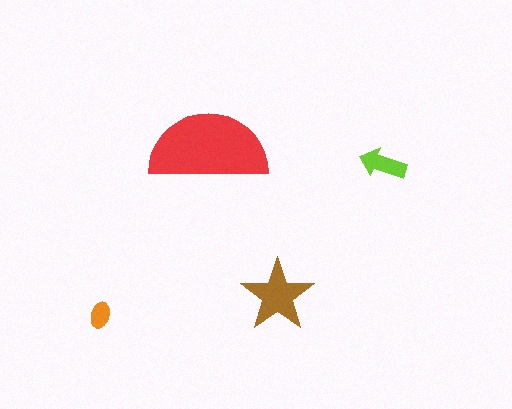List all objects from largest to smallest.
The red semicircle, the brown star, the lime arrow, the orange ellipse.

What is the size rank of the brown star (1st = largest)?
2nd.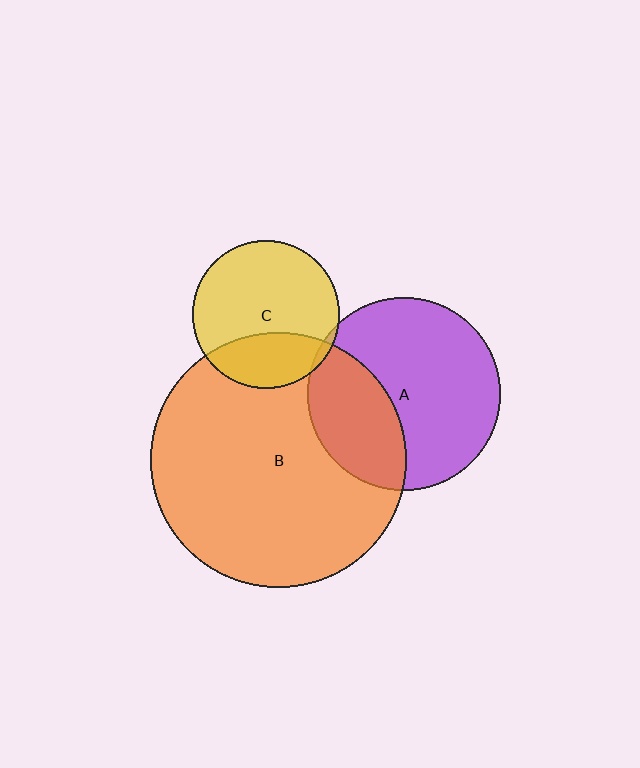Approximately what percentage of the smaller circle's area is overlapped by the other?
Approximately 35%.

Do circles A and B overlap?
Yes.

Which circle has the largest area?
Circle B (orange).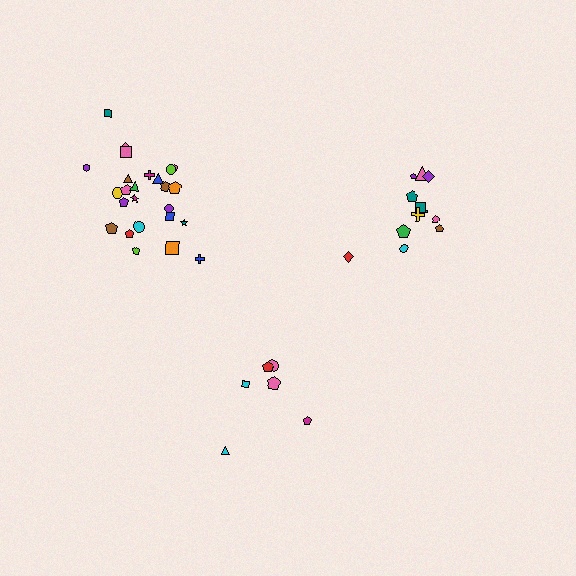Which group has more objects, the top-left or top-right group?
The top-left group.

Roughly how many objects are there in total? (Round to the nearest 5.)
Roughly 45 objects in total.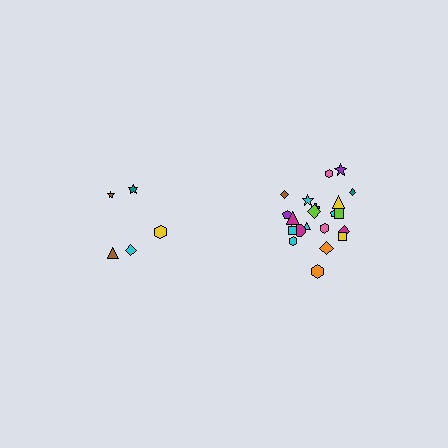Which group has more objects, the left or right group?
The right group.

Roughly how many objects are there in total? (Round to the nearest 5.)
Roughly 25 objects in total.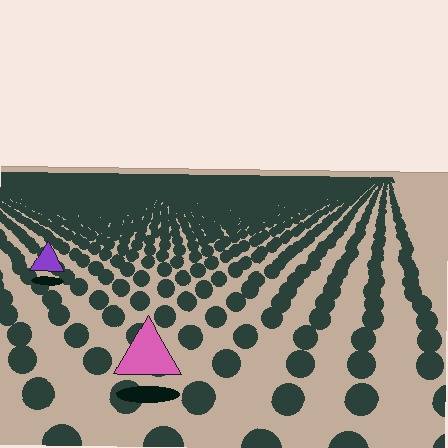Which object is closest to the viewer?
The pink triangle is closest. The texture marks near it are larger and more spread out.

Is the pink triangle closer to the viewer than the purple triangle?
Yes. The pink triangle is closer — you can tell from the texture gradient: the ground texture is coarser near it.